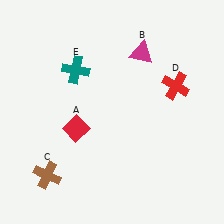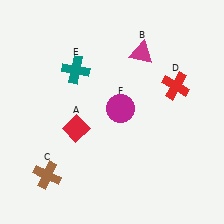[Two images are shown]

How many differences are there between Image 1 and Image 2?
There is 1 difference between the two images.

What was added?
A magenta circle (F) was added in Image 2.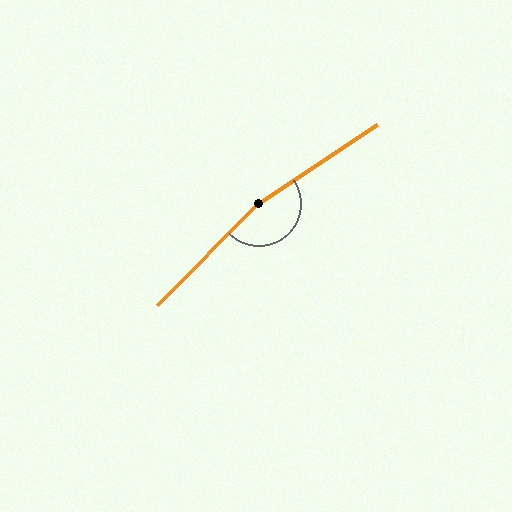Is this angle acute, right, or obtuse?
It is obtuse.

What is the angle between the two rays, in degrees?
Approximately 169 degrees.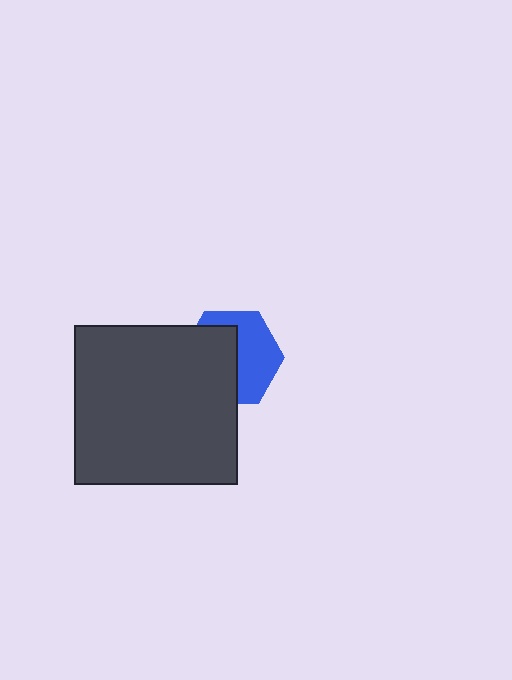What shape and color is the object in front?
The object in front is a dark gray rectangle.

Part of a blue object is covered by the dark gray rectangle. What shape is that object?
It is a hexagon.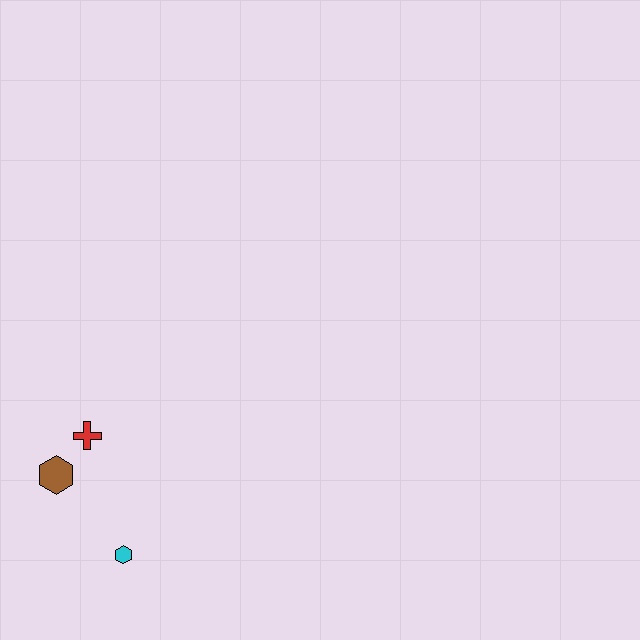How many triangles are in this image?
There are no triangles.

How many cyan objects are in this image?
There is 1 cyan object.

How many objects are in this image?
There are 3 objects.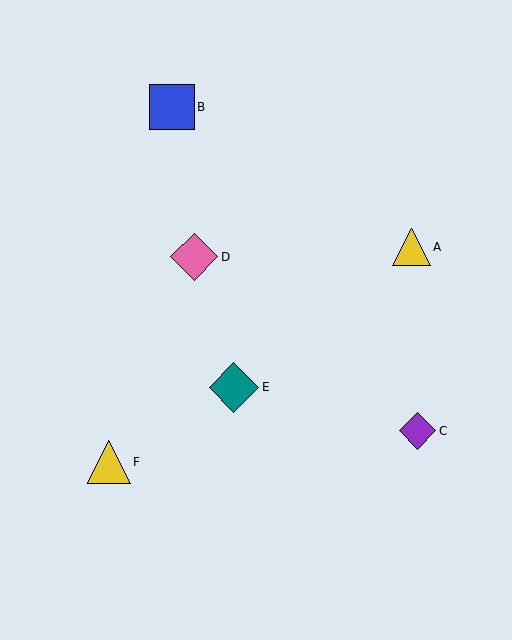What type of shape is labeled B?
Shape B is a blue square.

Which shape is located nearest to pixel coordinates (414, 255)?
The yellow triangle (labeled A) at (411, 247) is nearest to that location.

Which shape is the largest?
The teal diamond (labeled E) is the largest.